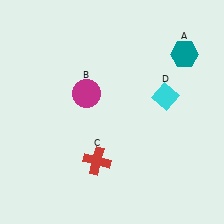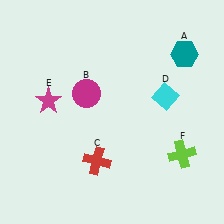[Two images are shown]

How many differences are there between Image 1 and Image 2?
There are 2 differences between the two images.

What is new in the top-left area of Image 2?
A magenta star (E) was added in the top-left area of Image 2.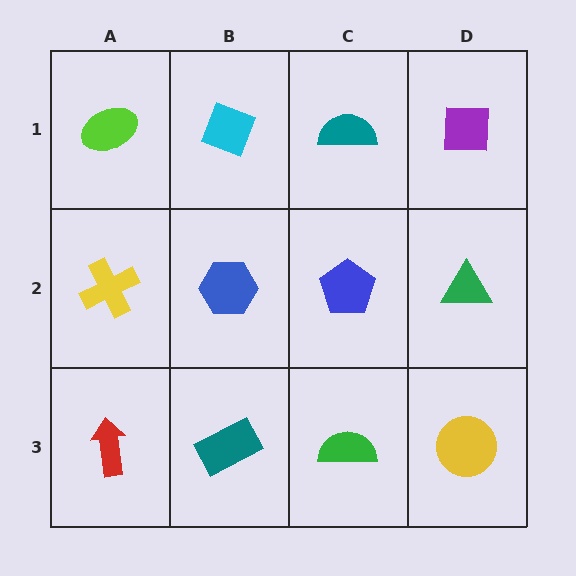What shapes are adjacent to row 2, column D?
A purple square (row 1, column D), a yellow circle (row 3, column D), a blue pentagon (row 2, column C).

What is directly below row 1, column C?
A blue pentagon.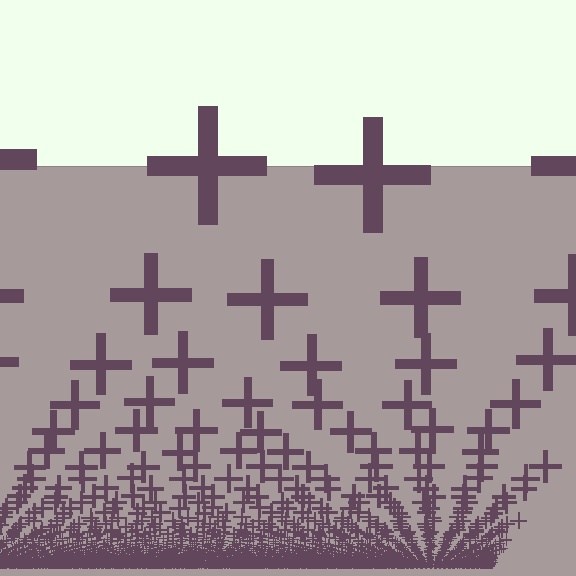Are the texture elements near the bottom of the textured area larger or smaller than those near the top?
Smaller. The gradient is inverted — elements near the bottom are smaller and denser.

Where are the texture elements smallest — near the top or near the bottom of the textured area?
Near the bottom.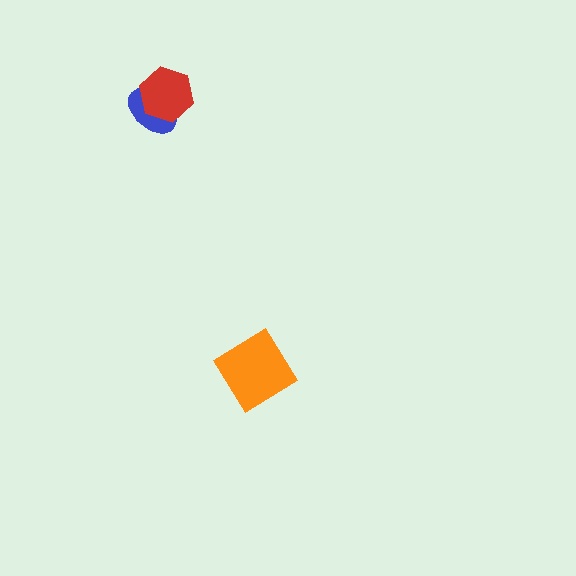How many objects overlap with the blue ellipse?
1 object overlaps with the blue ellipse.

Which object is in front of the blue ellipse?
The red hexagon is in front of the blue ellipse.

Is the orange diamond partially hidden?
No, no other shape covers it.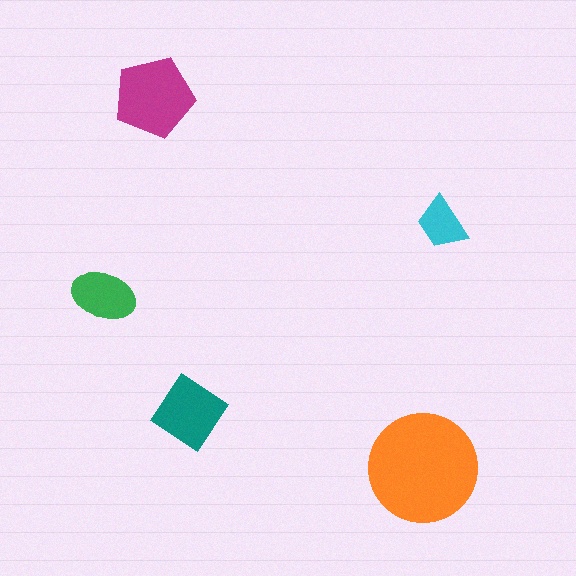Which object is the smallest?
The cyan trapezoid.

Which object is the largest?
The orange circle.